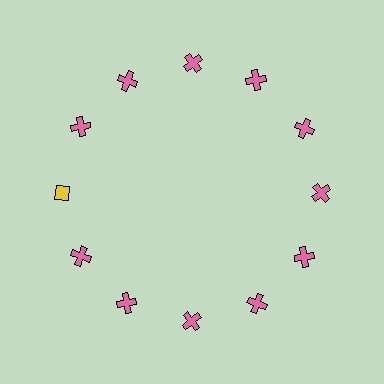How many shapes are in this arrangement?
There are 12 shapes arranged in a ring pattern.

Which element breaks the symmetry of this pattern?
The yellow diamond at roughly the 9 o'clock position breaks the symmetry. All other shapes are pink crosses.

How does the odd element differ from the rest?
It differs in both color (yellow instead of pink) and shape (diamond instead of cross).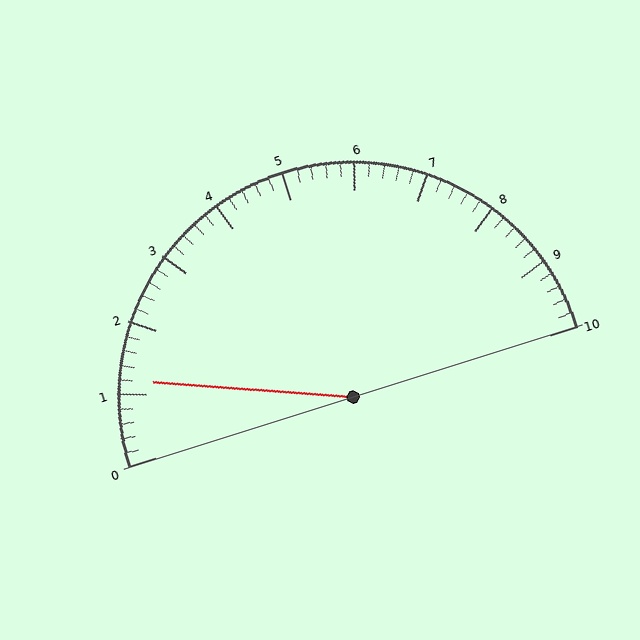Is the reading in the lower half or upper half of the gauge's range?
The reading is in the lower half of the range (0 to 10).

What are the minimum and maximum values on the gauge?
The gauge ranges from 0 to 10.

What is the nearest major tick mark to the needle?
The nearest major tick mark is 1.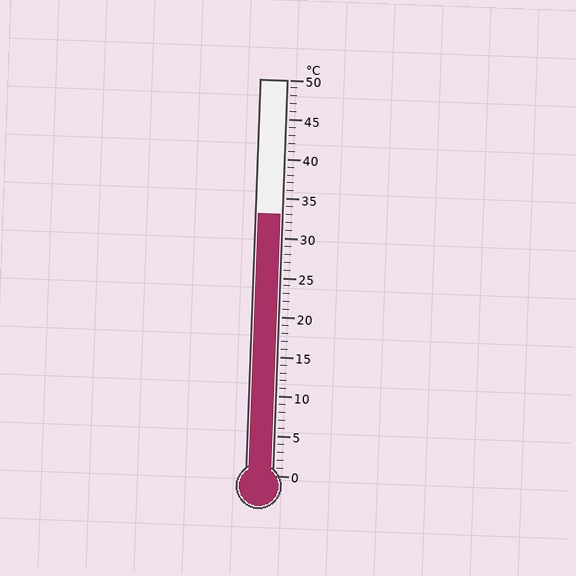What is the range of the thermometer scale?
The thermometer scale ranges from 0°C to 50°C.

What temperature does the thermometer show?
The thermometer shows approximately 33°C.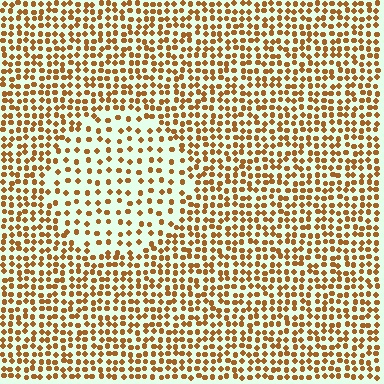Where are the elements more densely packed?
The elements are more densely packed outside the circle boundary.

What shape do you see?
I see a circle.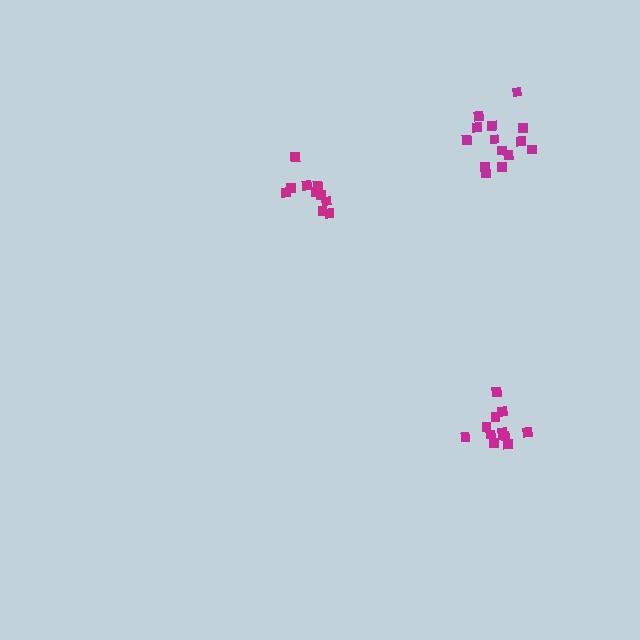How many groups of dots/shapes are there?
There are 3 groups.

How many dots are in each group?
Group 1: 12 dots, Group 2: 10 dots, Group 3: 14 dots (36 total).